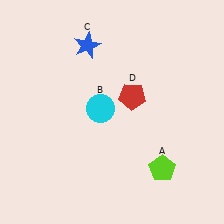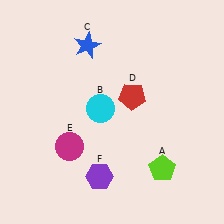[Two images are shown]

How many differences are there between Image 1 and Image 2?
There are 2 differences between the two images.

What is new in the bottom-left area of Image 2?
A magenta circle (E) was added in the bottom-left area of Image 2.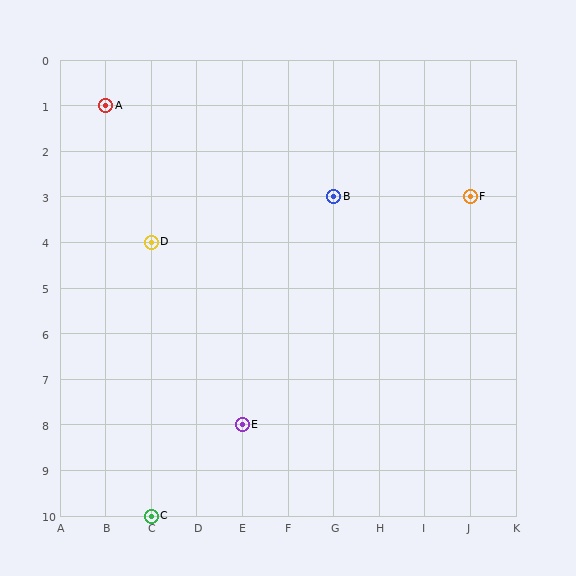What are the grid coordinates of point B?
Point B is at grid coordinates (G, 3).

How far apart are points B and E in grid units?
Points B and E are 2 columns and 5 rows apart (about 5.4 grid units diagonally).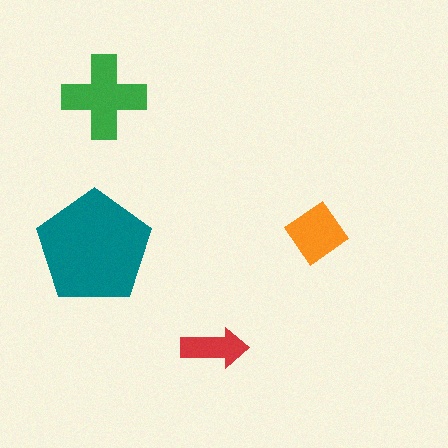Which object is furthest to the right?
The orange diamond is rightmost.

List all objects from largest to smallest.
The teal pentagon, the green cross, the orange diamond, the red arrow.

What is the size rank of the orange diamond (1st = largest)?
3rd.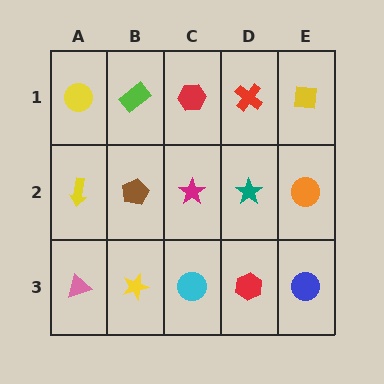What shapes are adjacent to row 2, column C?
A red hexagon (row 1, column C), a cyan circle (row 3, column C), a brown pentagon (row 2, column B), a teal star (row 2, column D).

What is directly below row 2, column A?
A pink triangle.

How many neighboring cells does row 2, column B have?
4.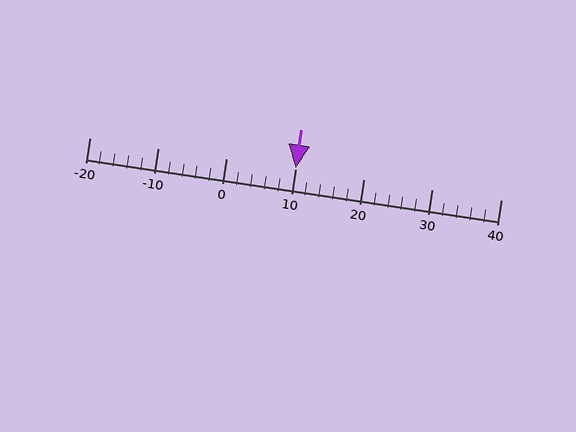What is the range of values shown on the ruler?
The ruler shows values from -20 to 40.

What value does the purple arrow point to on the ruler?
The purple arrow points to approximately 10.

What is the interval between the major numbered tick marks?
The major tick marks are spaced 10 units apart.